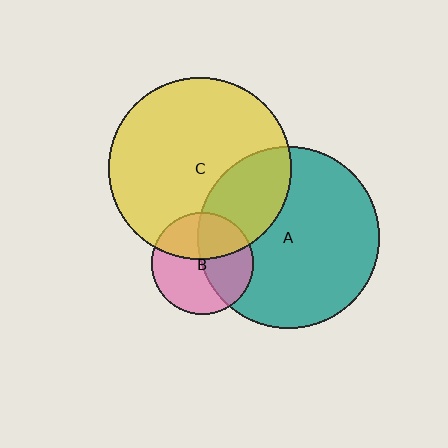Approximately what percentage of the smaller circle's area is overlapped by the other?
Approximately 45%.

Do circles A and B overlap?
Yes.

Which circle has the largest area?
Circle C (yellow).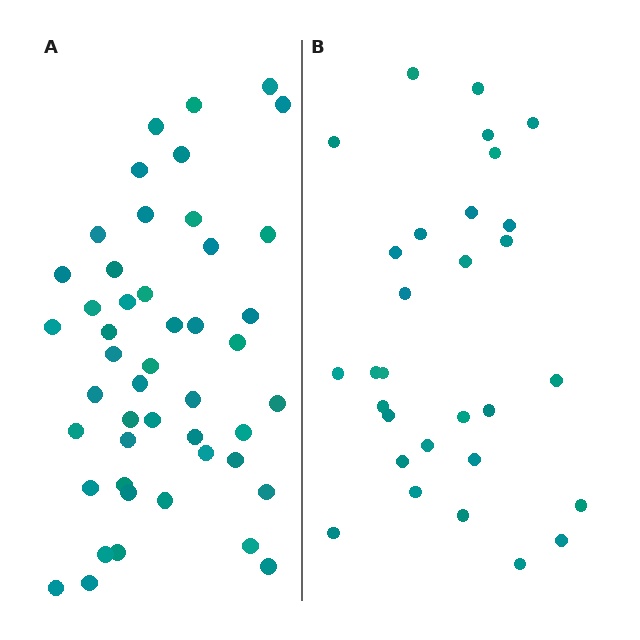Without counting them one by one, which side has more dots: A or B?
Region A (the left region) has more dots.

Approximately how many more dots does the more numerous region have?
Region A has approximately 15 more dots than region B.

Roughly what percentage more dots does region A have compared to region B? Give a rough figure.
About 55% more.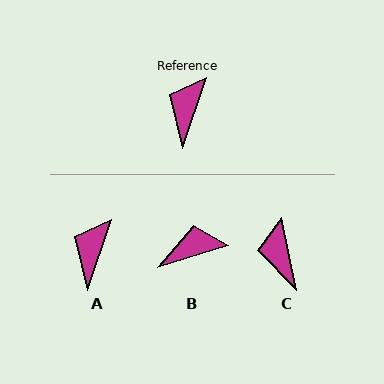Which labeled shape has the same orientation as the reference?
A.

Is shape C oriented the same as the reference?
No, it is off by about 30 degrees.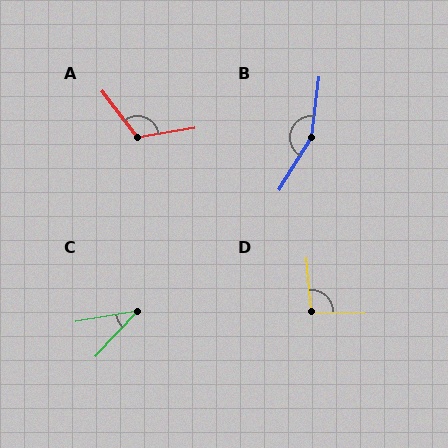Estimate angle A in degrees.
Approximately 118 degrees.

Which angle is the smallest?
C, at approximately 37 degrees.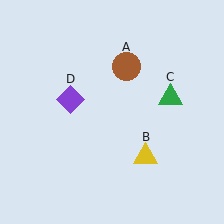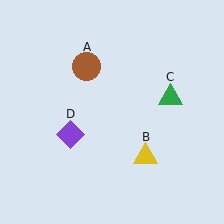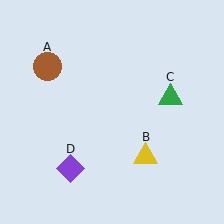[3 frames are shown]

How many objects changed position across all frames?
2 objects changed position: brown circle (object A), purple diamond (object D).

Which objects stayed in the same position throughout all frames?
Yellow triangle (object B) and green triangle (object C) remained stationary.